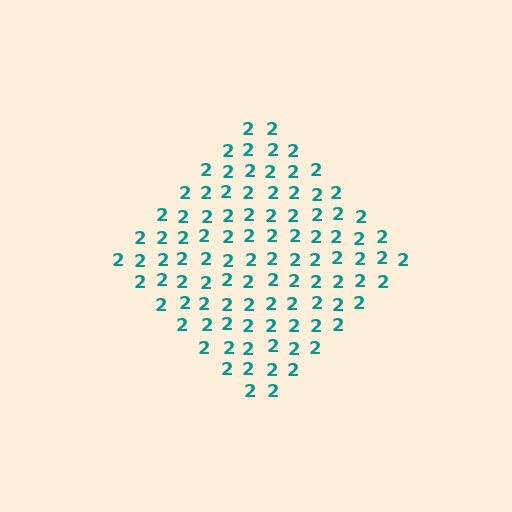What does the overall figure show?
The overall figure shows a diamond.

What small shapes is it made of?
It is made of small digit 2's.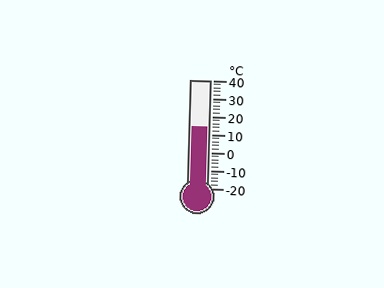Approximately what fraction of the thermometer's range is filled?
The thermometer is filled to approximately 55% of its range.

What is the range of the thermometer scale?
The thermometer scale ranges from -20°C to 40°C.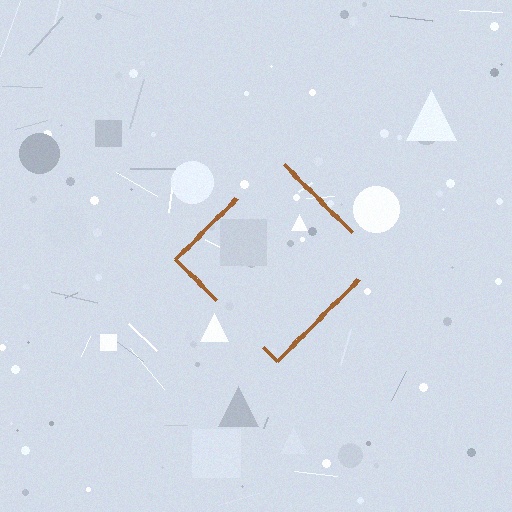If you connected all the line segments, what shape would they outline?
They would outline a diamond.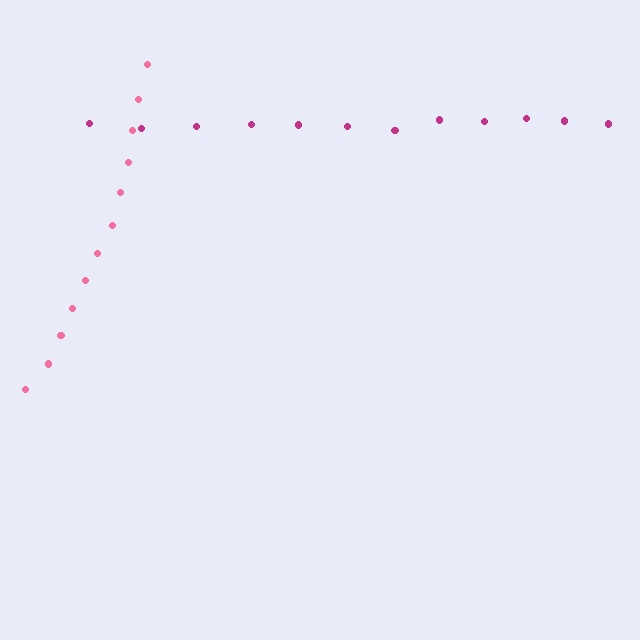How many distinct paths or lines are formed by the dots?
There are 2 distinct paths.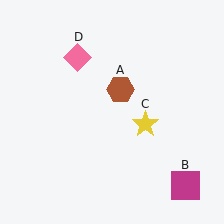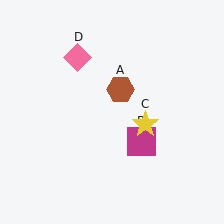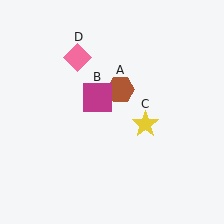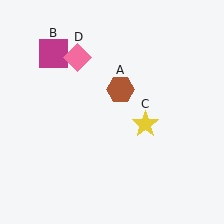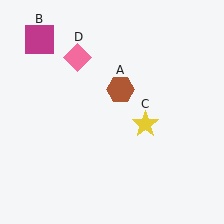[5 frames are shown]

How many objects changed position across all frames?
1 object changed position: magenta square (object B).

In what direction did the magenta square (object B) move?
The magenta square (object B) moved up and to the left.